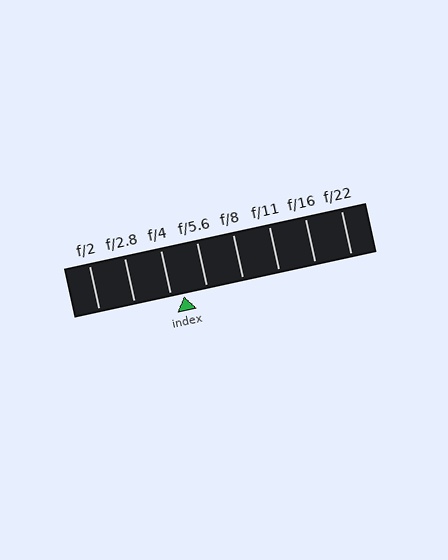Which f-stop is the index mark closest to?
The index mark is closest to f/4.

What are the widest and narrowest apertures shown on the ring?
The widest aperture shown is f/2 and the narrowest is f/22.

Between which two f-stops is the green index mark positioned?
The index mark is between f/4 and f/5.6.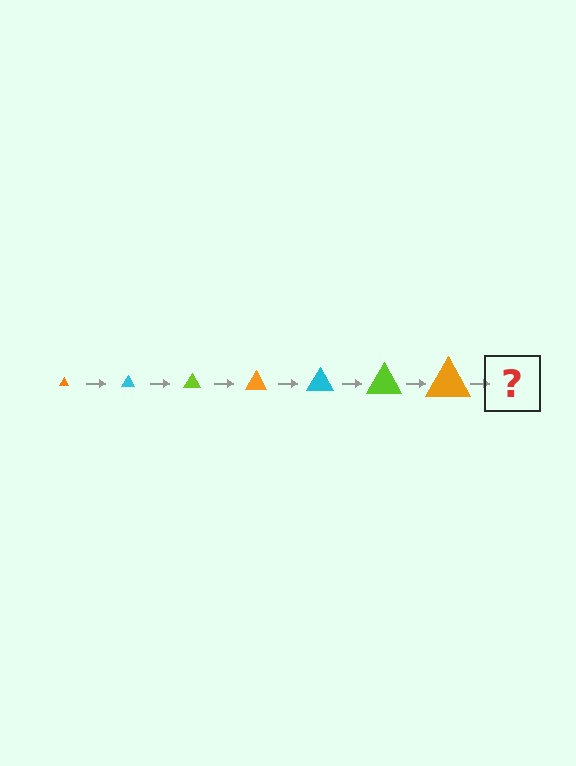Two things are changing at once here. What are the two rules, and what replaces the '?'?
The two rules are that the triangle grows larger each step and the color cycles through orange, cyan, and lime. The '?' should be a cyan triangle, larger than the previous one.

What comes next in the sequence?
The next element should be a cyan triangle, larger than the previous one.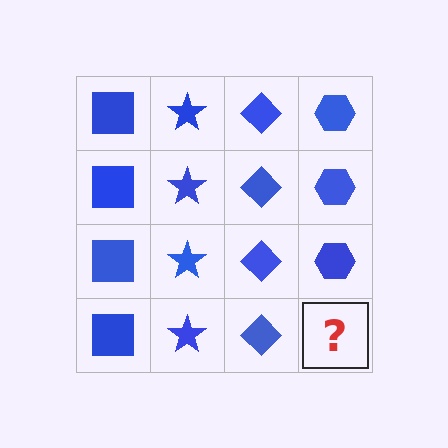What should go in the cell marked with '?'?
The missing cell should contain a blue hexagon.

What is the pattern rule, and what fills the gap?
The rule is that each column has a consistent shape. The gap should be filled with a blue hexagon.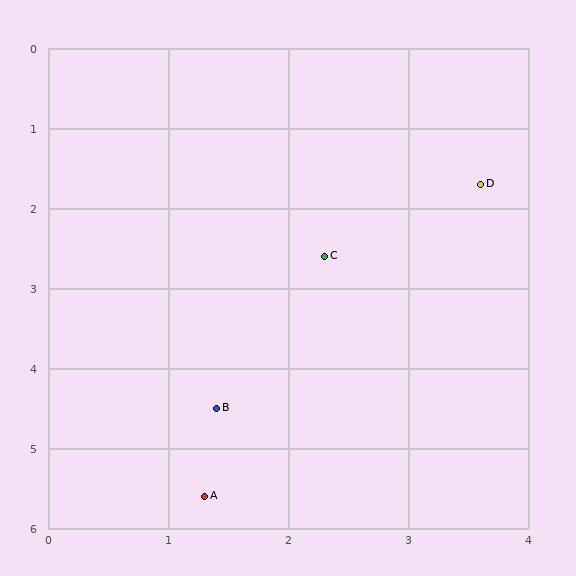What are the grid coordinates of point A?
Point A is at approximately (1.3, 5.6).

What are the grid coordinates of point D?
Point D is at approximately (3.6, 1.7).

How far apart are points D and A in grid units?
Points D and A are about 4.5 grid units apart.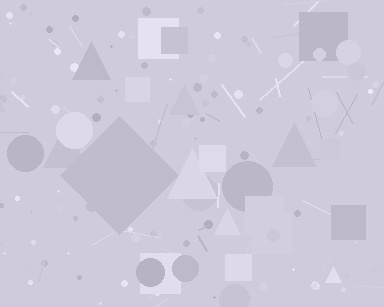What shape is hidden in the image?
A diamond is hidden in the image.